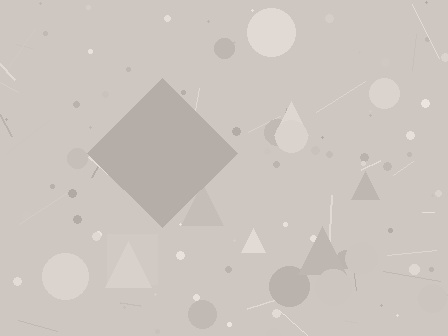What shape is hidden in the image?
A diamond is hidden in the image.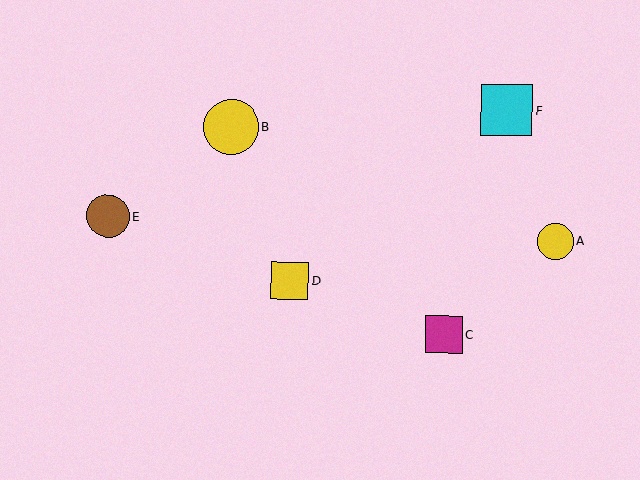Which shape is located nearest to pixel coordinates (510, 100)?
The cyan square (labeled F) at (507, 110) is nearest to that location.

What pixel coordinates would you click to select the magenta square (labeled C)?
Click at (444, 335) to select the magenta square C.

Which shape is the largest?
The yellow circle (labeled B) is the largest.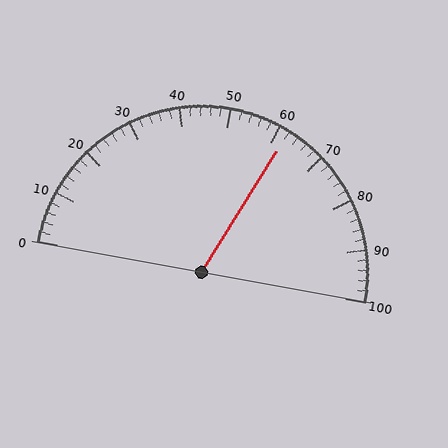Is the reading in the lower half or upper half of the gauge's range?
The reading is in the upper half of the range (0 to 100).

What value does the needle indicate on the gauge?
The needle indicates approximately 62.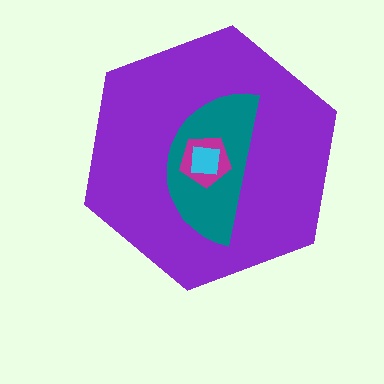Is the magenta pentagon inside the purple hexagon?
Yes.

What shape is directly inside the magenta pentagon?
The cyan square.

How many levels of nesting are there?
4.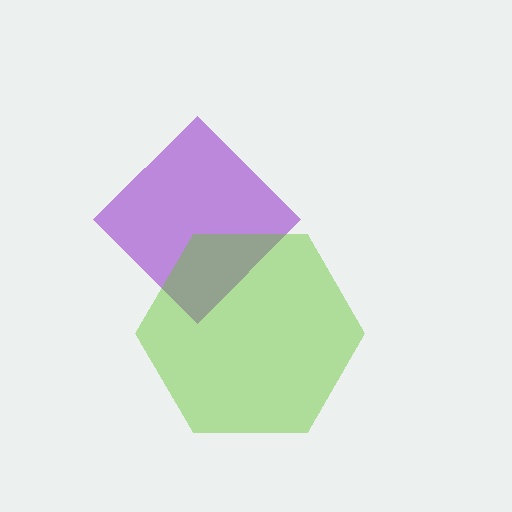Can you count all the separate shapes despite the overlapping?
Yes, there are 2 separate shapes.